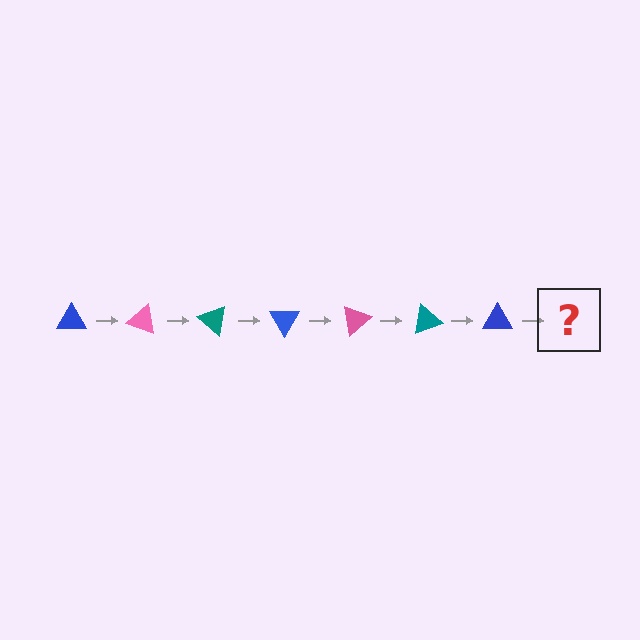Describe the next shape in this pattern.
It should be a pink triangle, rotated 140 degrees from the start.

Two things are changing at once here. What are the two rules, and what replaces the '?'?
The two rules are that it rotates 20 degrees each step and the color cycles through blue, pink, and teal. The '?' should be a pink triangle, rotated 140 degrees from the start.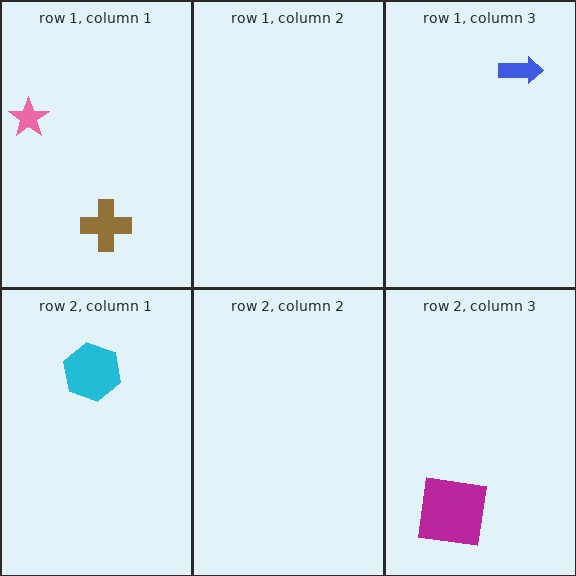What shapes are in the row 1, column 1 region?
The pink star, the brown cross.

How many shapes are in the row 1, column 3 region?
1.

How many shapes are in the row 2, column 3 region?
1.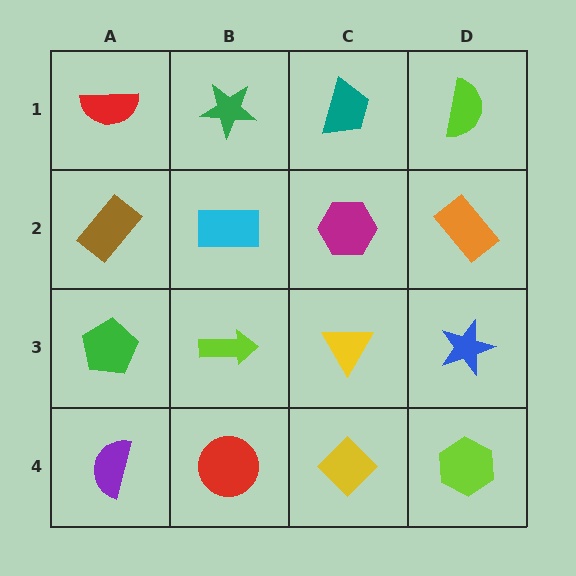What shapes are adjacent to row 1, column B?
A cyan rectangle (row 2, column B), a red semicircle (row 1, column A), a teal trapezoid (row 1, column C).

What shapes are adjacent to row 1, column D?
An orange rectangle (row 2, column D), a teal trapezoid (row 1, column C).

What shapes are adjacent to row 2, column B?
A green star (row 1, column B), a lime arrow (row 3, column B), a brown rectangle (row 2, column A), a magenta hexagon (row 2, column C).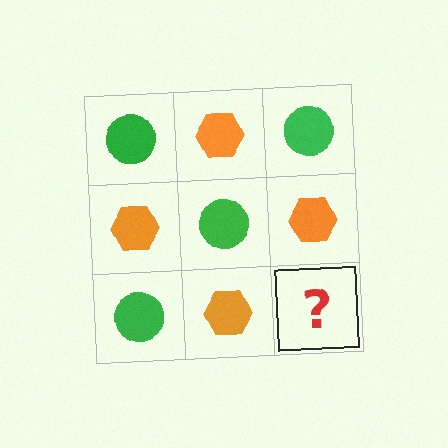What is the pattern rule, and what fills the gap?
The rule is that it alternates green circle and orange hexagon in a checkerboard pattern. The gap should be filled with a green circle.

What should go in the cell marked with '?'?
The missing cell should contain a green circle.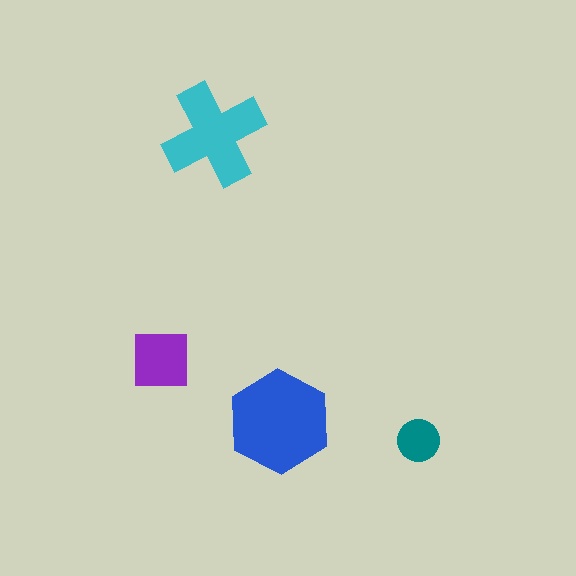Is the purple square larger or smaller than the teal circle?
Larger.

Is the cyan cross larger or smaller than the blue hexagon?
Smaller.